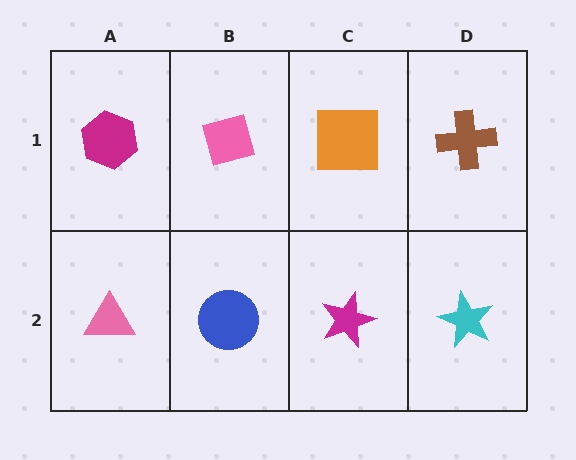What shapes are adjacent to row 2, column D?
A brown cross (row 1, column D), a magenta star (row 2, column C).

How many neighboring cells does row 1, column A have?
2.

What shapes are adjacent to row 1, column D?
A cyan star (row 2, column D), an orange square (row 1, column C).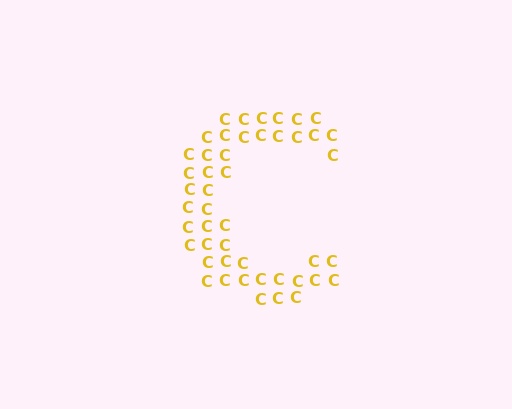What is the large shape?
The large shape is the letter C.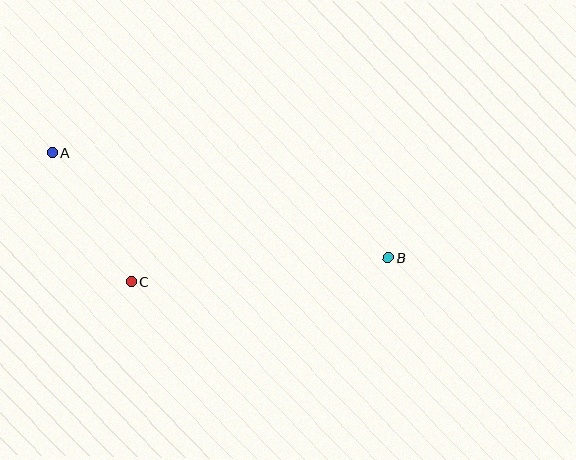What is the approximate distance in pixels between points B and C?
The distance between B and C is approximately 258 pixels.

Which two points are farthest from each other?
Points A and B are farthest from each other.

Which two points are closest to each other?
Points A and C are closest to each other.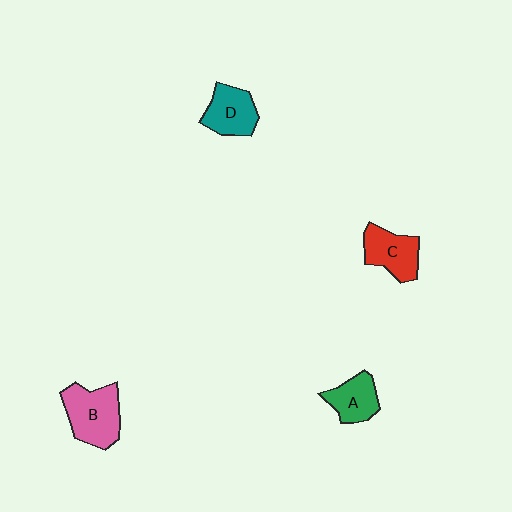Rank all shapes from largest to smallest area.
From largest to smallest: B (pink), C (red), D (teal), A (green).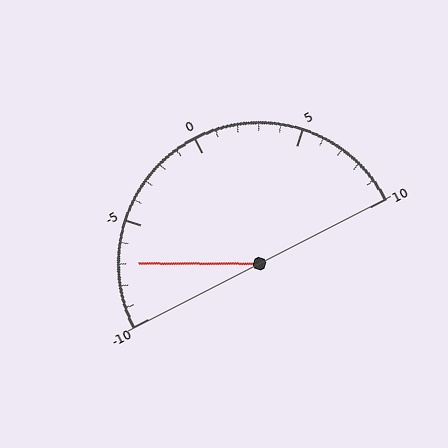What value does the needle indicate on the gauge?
The needle indicates approximately -7.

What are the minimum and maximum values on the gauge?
The gauge ranges from -10 to 10.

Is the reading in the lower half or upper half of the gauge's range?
The reading is in the lower half of the range (-10 to 10).